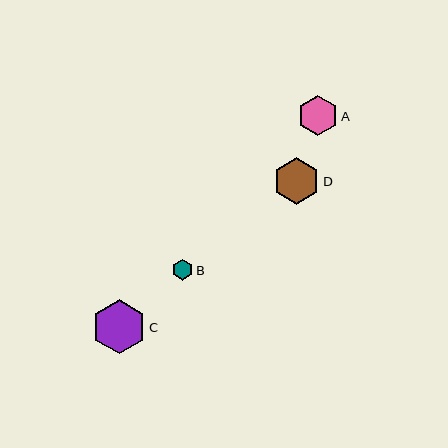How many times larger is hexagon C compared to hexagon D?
Hexagon C is approximately 1.2 times the size of hexagon D.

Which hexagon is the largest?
Hexagon C is the largest with a size of approximately 54 pixels.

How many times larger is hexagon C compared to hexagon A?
Hexagon C is approximately 1.3 times the size of hexagon A.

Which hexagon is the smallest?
Hexagon B is the smallest with a size of approximately 21 pixels.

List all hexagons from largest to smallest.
From largest to smallest: C, D, A, B.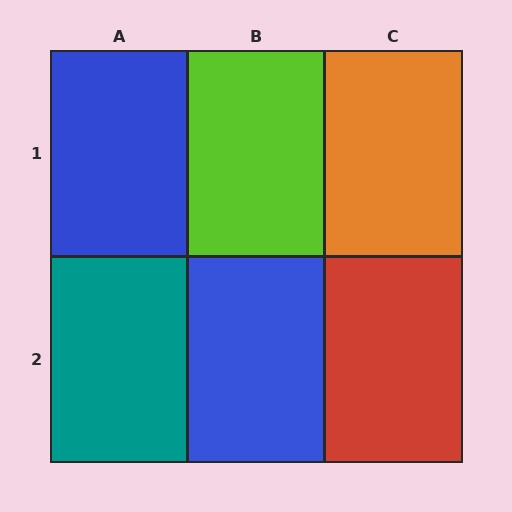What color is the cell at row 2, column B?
Blue.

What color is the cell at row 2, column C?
Red.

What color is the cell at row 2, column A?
Teal.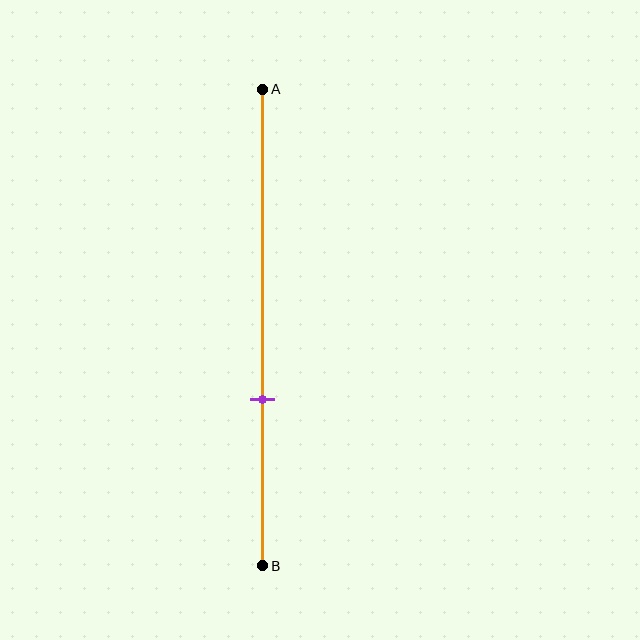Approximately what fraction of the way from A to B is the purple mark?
The purple mark is approximately 65% of the way from A to B.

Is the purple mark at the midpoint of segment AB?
No, the mark is at about 65% from A, not at the 50% midpoint.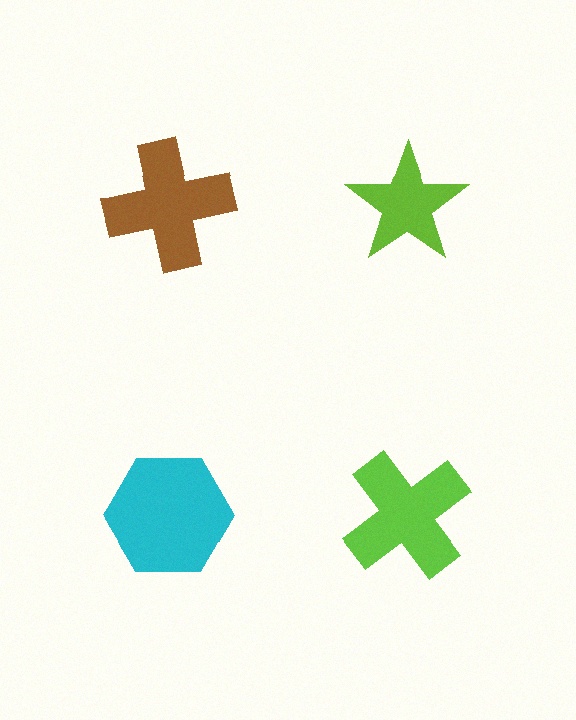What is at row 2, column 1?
A cyan hexagon.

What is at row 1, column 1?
A brown cross.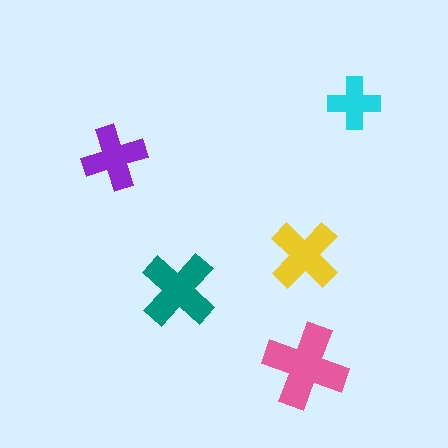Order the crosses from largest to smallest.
the pink one, the teal one, the yellow one, the purple one, the cyan one.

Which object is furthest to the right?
The cyan cross is rightmost.